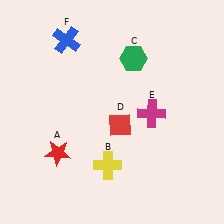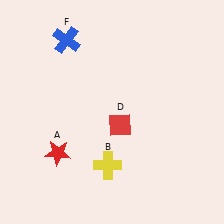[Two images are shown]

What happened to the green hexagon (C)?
The green hexagon (C) was removed in Image 2. It was in the top-right area of Image 1.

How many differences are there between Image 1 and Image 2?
There are 2 differences between the two images.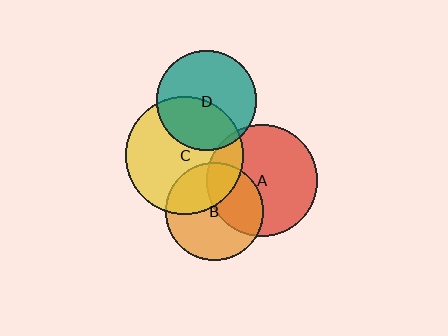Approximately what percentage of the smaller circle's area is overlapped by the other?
Approximately 40%.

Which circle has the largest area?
Circle C (yellow).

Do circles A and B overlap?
Yes.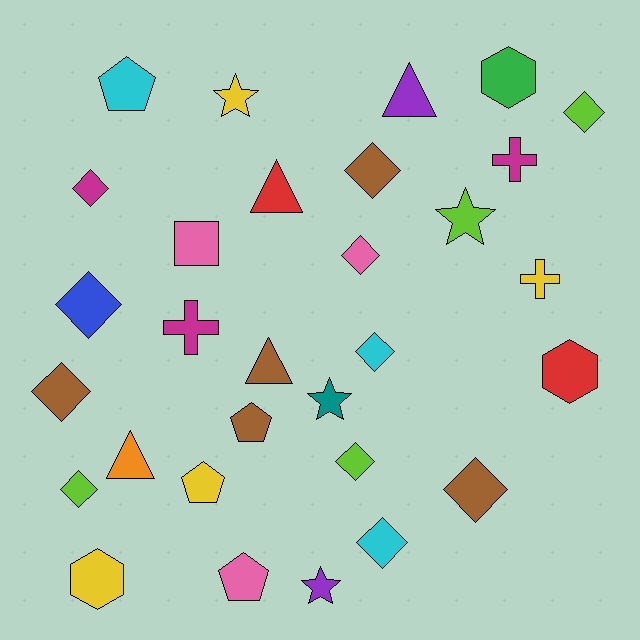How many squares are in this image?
There is 1 square.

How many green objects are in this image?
There is 1 green object.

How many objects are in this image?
There are 30 objects.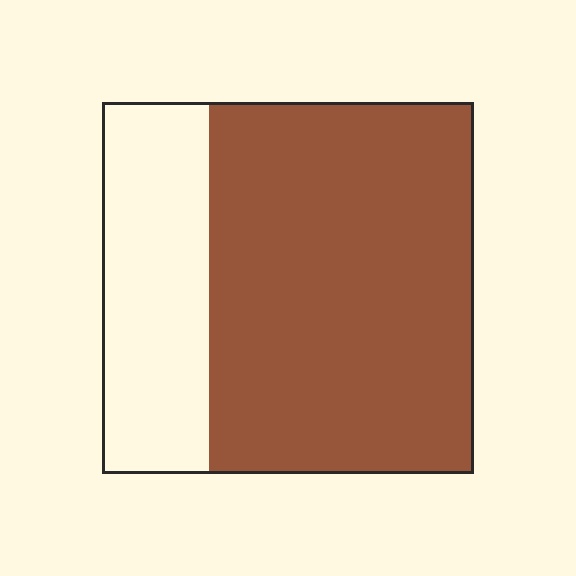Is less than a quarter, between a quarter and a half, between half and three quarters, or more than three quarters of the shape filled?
Between half and three quarters.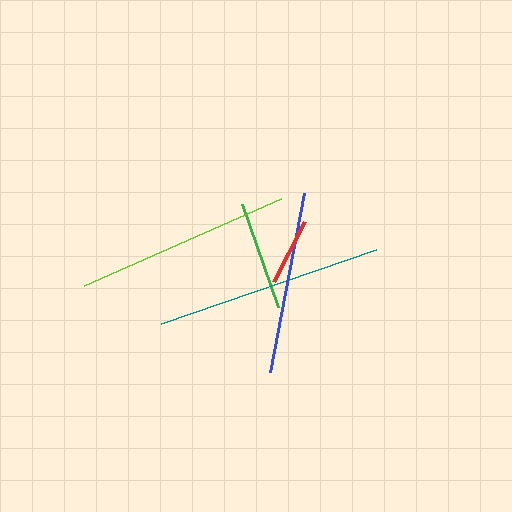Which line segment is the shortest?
The red line is the shortest at approximately 67 pixels.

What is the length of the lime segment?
The lime segment is approximately 216 pixels long.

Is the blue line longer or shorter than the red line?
The blue line is longer than the red line.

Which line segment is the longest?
The teal line is the longest at approximately 227 pixels.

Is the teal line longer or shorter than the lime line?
The teal line is longer than the lime line.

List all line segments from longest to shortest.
From longest to shortest: teal, lime, blue, green, red.